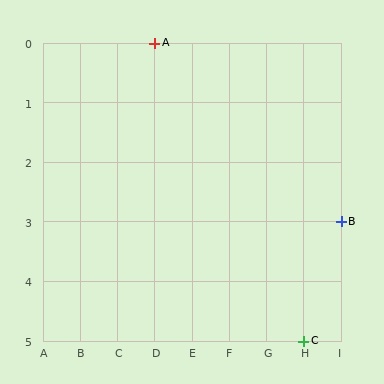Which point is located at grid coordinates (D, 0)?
Point A is at (D, 0).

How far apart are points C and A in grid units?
Points C and A are 4 columns and 5 rows apart (about 6.4 grid units diagonally).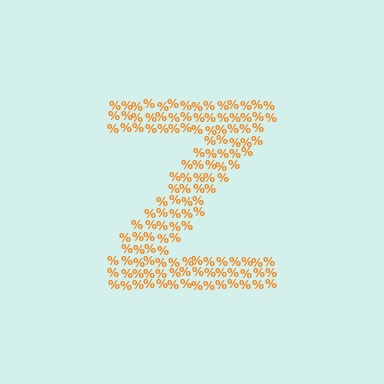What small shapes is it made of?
It is made of small percent signs.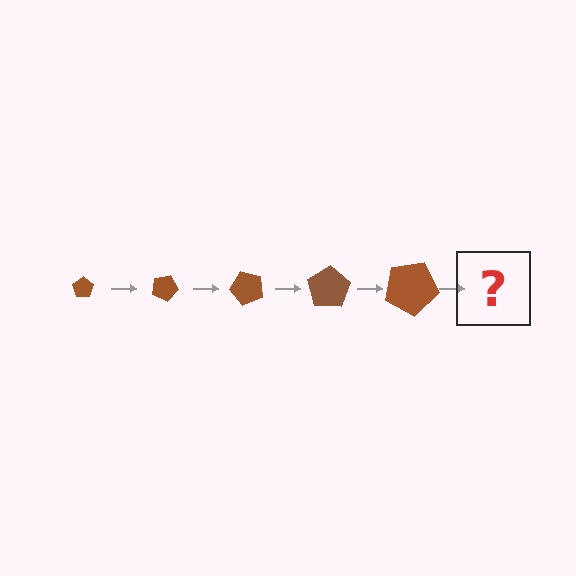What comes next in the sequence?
The next element should be a pentagon, larger than the previous one and rotated 125 degrees from the start.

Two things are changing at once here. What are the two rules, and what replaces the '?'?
The two rules are that the pentagon grows larger each step and it rotates 25 degrees each step. The '?' should be a pentagon, larger than the previous one and rotated 125 degrees from the start.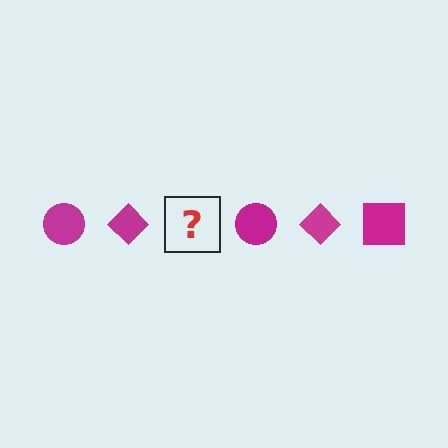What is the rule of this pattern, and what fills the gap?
The rule is that the pattern cycles through circle, diamond, square shapes in magenta. The gap should be filled with a magenta square.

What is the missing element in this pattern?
The missing element is a magenta square.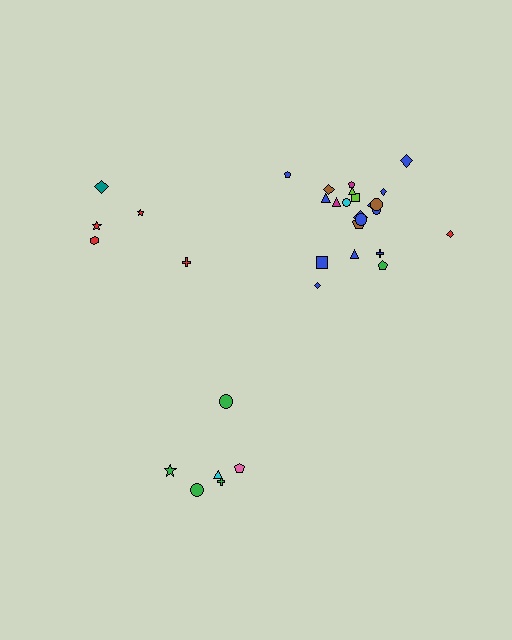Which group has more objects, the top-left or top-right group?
The top-right group.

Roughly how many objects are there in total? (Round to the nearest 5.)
Roughly 35 objects in total.